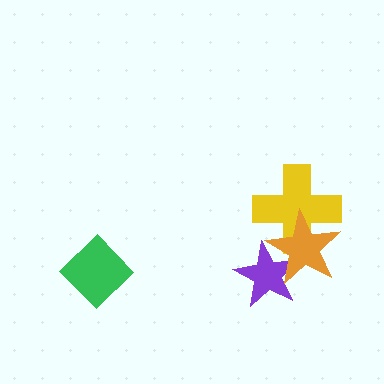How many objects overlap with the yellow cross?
1 object overlaps with the yellow cross.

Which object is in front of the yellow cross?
The orange star is in front of the yellow cross.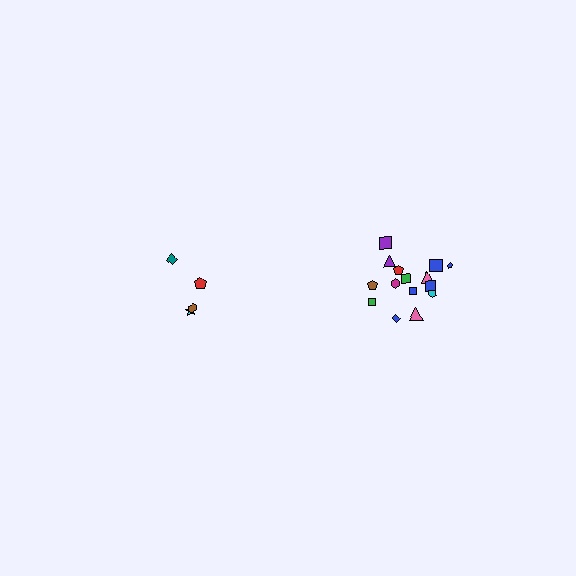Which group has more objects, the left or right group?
The right group.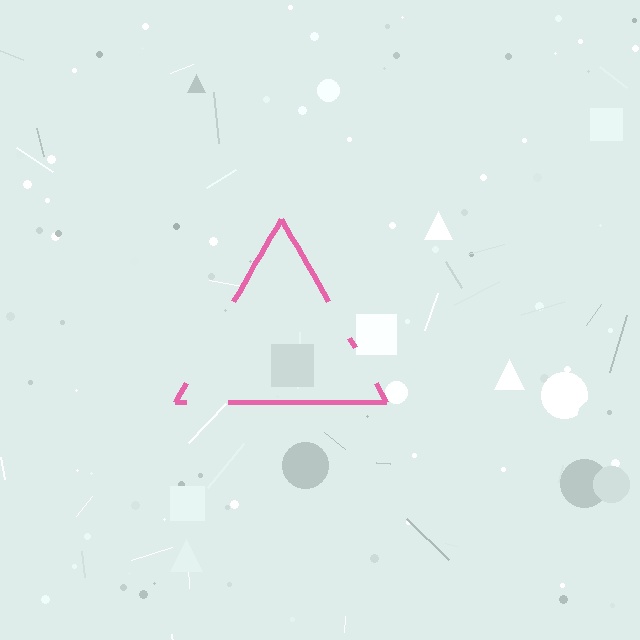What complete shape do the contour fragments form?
The contour fragments form a triangle.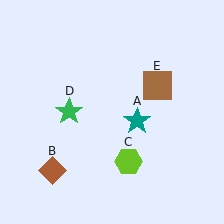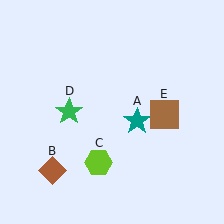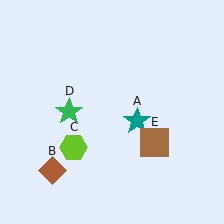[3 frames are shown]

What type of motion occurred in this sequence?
The lime hexagon (object C), brown square (object E) rotated clockwise around the center of the scene.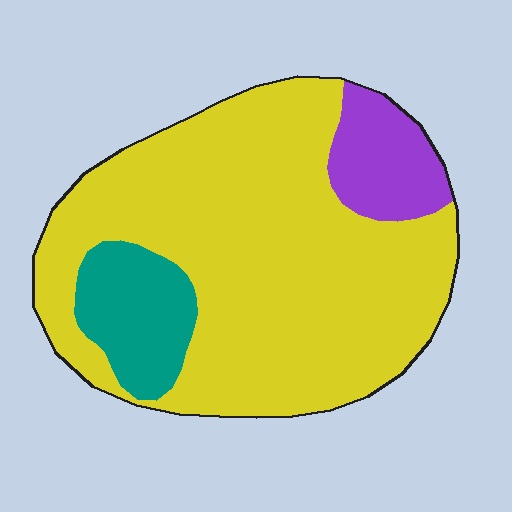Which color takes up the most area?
Yellow, at roughly 75%.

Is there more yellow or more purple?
Yellow.